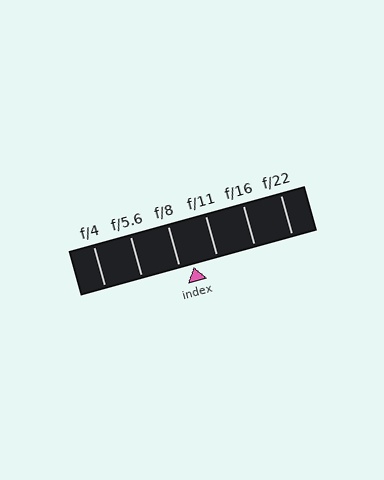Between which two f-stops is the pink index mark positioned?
The index mark is between f/8 and f/11.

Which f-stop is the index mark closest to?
The index mark is closest to f/8.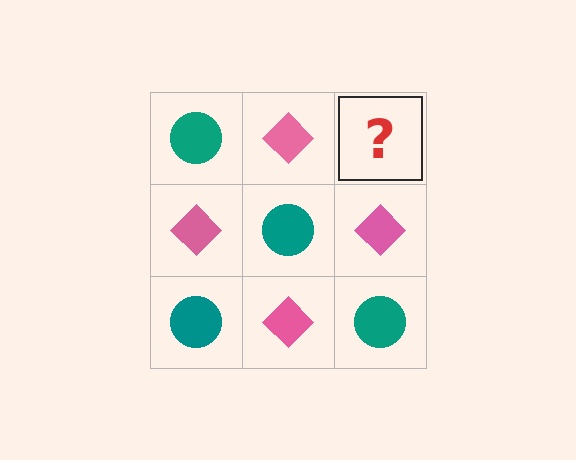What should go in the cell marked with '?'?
The missing cell should contain a teal circle.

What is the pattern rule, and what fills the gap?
The rule is that it alternates teal circle and pink diamond in a checkerboard pattern. The gap should be filled with a teal circle.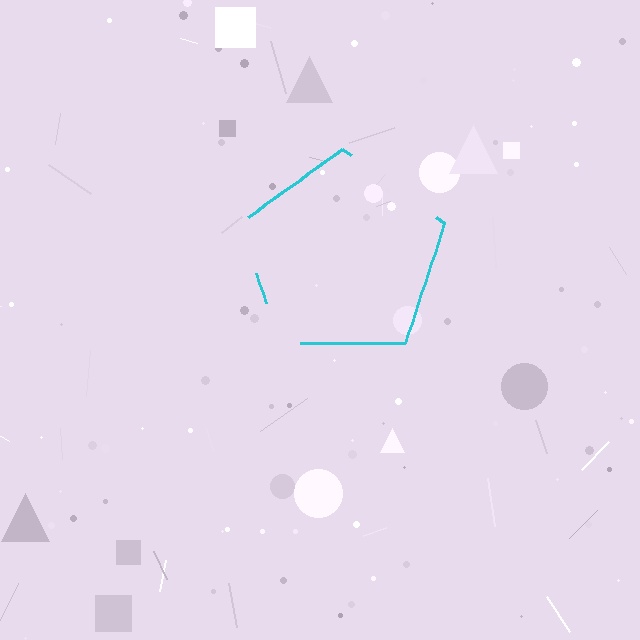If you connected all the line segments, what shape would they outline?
They would outline a pentagon.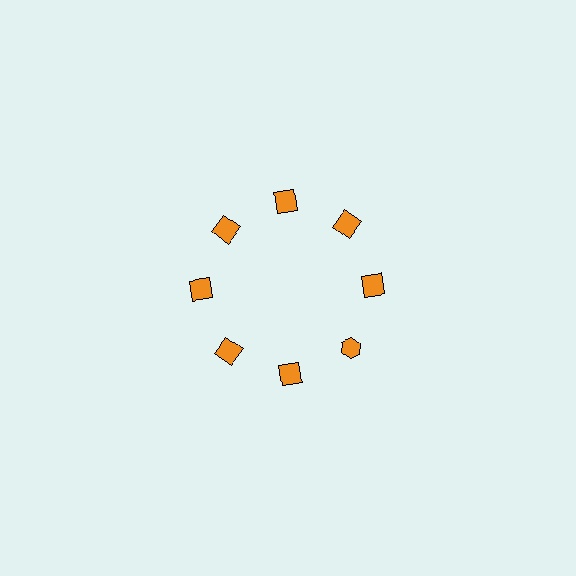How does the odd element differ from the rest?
It has a different shape: hexagon instead of square.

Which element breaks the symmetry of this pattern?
The orange hexagon at roughly the 4 o'clock position breaks the symmetry. All other shapes are orange squares.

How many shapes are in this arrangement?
There are 8 shapes arranged in a ring pattern.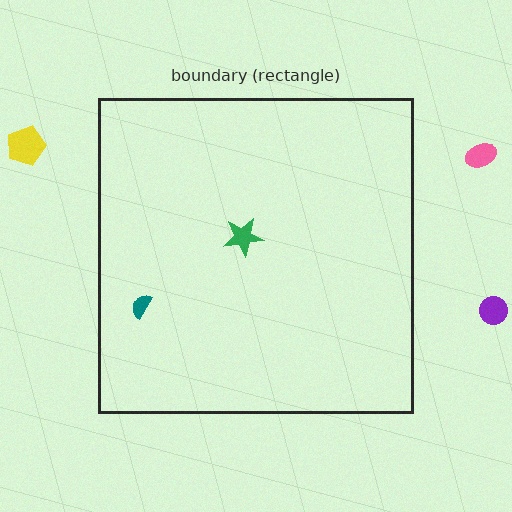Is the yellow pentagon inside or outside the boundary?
Outside.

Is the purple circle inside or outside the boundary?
Outside.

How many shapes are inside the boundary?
2 inside, 3 outside.